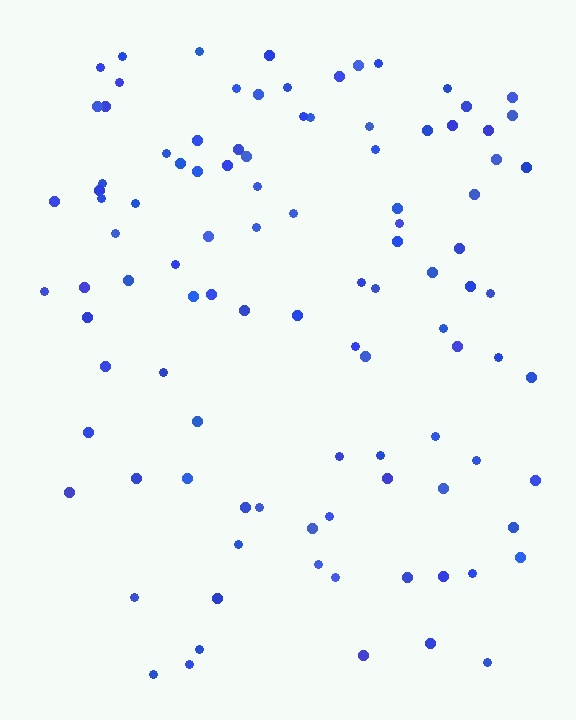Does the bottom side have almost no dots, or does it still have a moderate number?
Still a moderate number, just noticeably fewer than the top.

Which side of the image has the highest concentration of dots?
The top.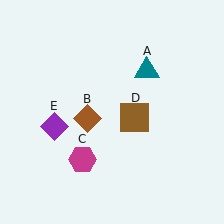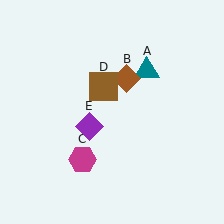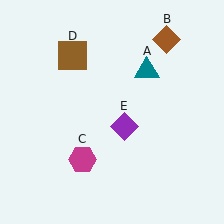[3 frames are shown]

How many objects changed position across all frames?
3 objects changed position: brown diamond (object B), brown square (object D), purple diamond (object E).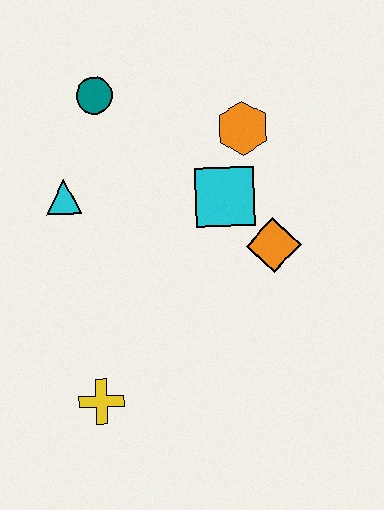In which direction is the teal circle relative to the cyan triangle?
The teal circle is above the cyan triangle.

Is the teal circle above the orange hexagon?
Yes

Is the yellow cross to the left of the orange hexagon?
Yes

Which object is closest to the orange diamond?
The cyan square is closest to the orange diamond.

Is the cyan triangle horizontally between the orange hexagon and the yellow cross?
No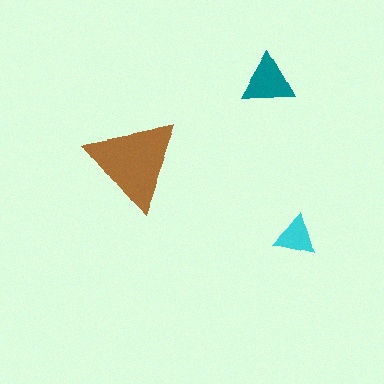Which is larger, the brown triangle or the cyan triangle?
The brown one.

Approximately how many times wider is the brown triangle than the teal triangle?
About 2 times wider.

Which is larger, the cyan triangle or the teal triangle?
The teal one.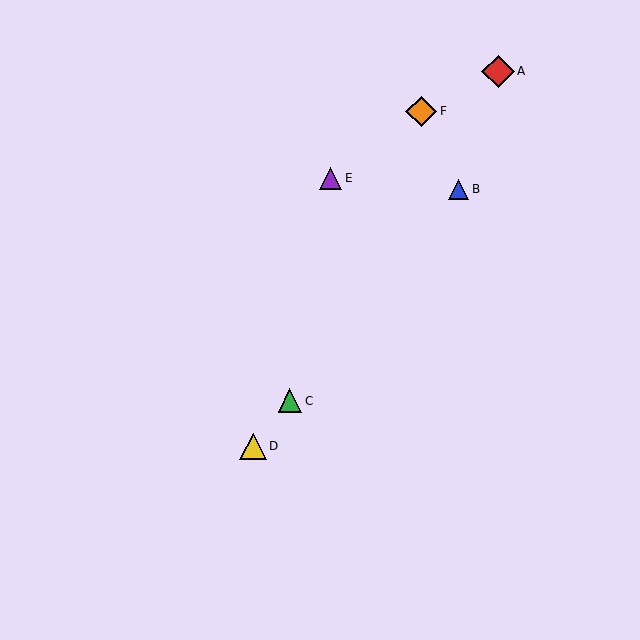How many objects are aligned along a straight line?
3 objects (B, C, D) are aligned along a straight line.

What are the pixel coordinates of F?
Object F is at (421, 111).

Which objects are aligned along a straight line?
Objects B, C, D are aligned along a straight line.